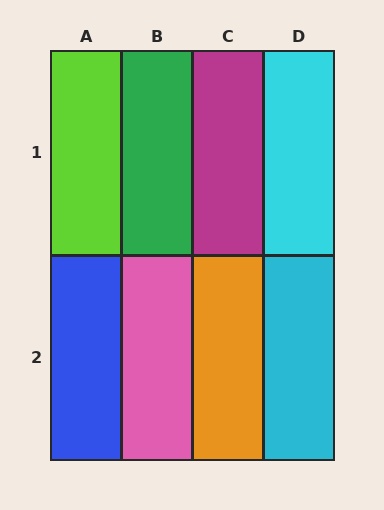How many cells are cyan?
2 cells are cyan.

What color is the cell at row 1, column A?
Lime.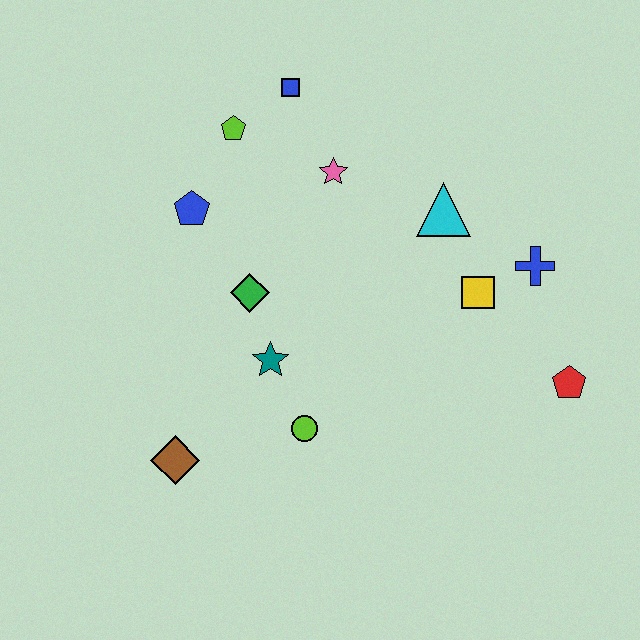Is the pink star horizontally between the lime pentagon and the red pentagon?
Yes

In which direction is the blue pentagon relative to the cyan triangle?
The blue pentagon is to the left of the cyan triangle.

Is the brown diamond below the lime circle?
Yes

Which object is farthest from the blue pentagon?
The red pentagon is farthest from the blue pentagon.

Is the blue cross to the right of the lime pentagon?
Yes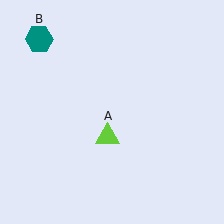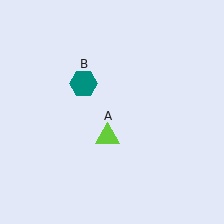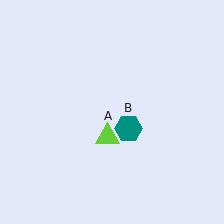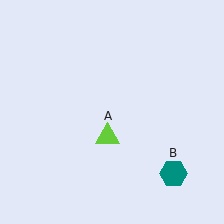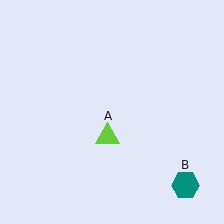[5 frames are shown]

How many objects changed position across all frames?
1 object changed position: teal hexagon (object B).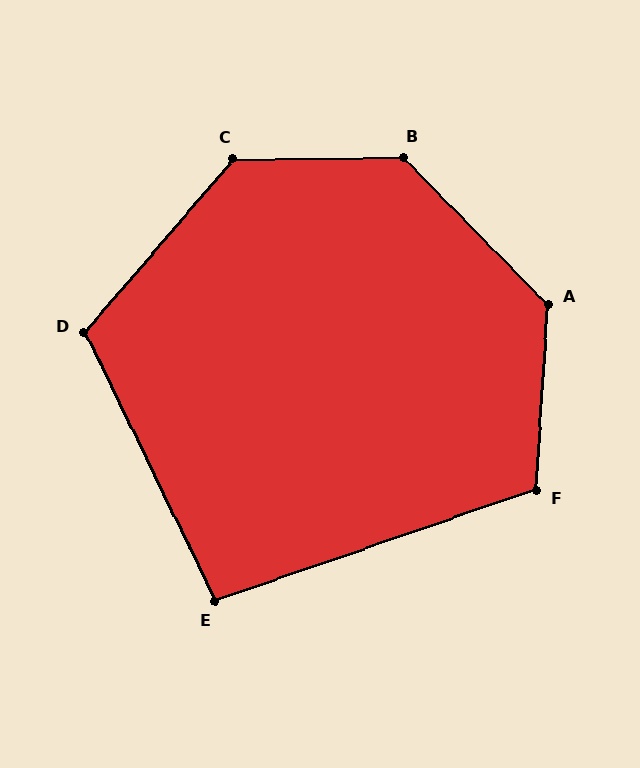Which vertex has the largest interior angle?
B, at approximately 134 degrees.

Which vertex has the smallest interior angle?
E, at approximately 97 degrees.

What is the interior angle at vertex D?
Approximately 113 degrees (obtuse).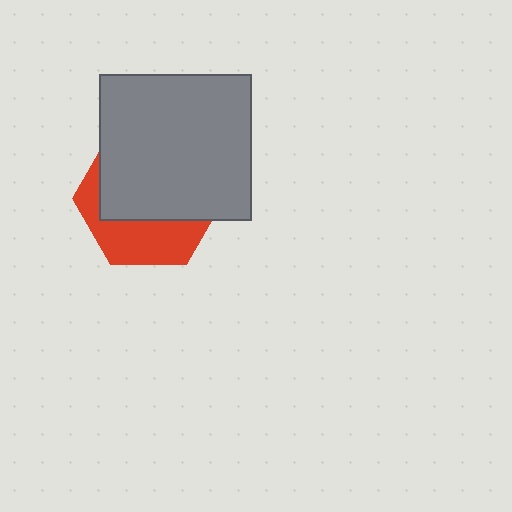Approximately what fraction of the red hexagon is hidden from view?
Roughly 64% of the red hexagon is hidden behind the gray rectangle.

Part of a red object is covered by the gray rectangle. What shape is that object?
It is a hexagon.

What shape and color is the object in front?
The object in front is a gray rectangle.